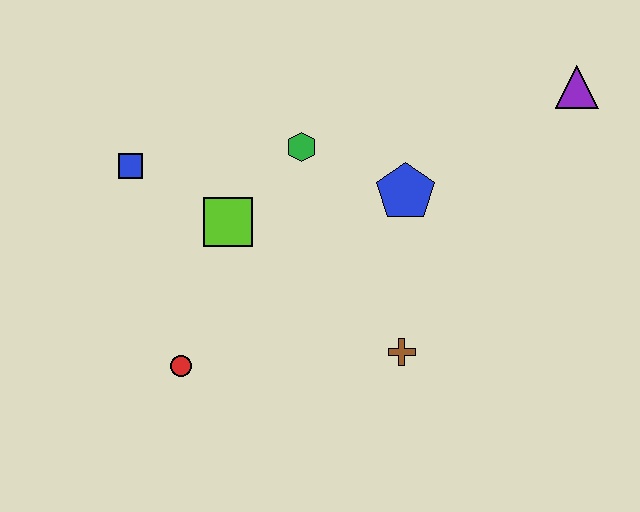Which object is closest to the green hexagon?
The lime square is closest to the green hexagon.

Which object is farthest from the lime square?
The purple triangle is farthest from the lime square.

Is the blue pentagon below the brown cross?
No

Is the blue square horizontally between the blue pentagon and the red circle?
No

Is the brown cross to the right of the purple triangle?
No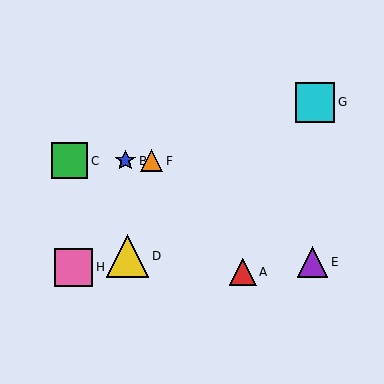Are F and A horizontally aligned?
No, F is at y≈161 and A is at y≈272.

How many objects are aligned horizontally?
3 objects (B, C, F) are aligned horizontally.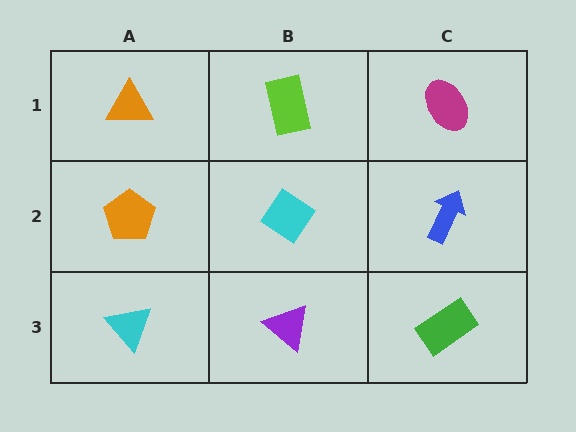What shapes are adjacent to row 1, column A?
An orange pentagon (row 2, column A), a lime rectangle (row 1, column B).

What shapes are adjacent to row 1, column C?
A blue arrow (row 2, column C), a lime rectangle (row 1, column B).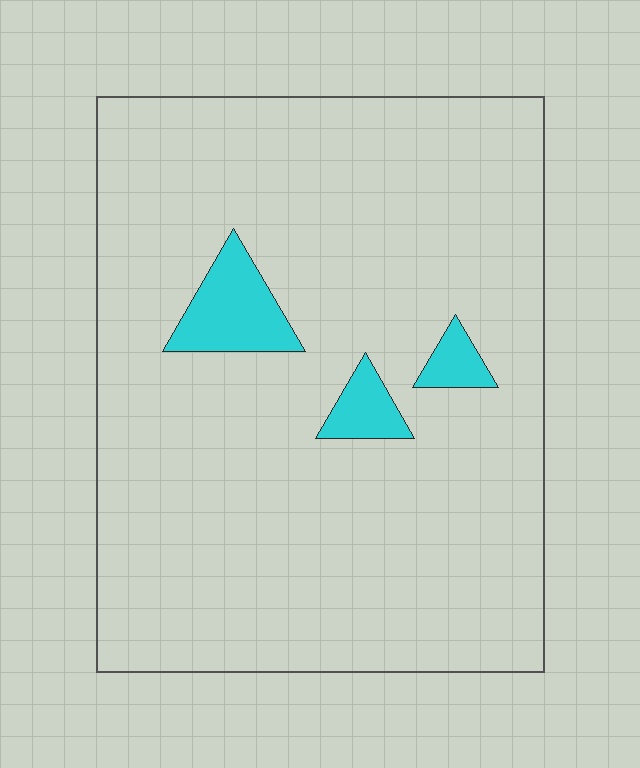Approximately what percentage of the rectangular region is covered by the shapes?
Approximately 5%.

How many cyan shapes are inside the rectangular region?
3.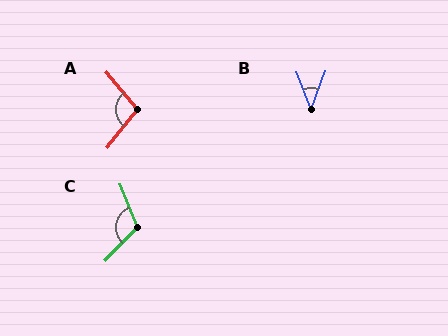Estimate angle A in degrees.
Approximately 102 degrees.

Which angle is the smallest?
B, at approximately 41 degrees.